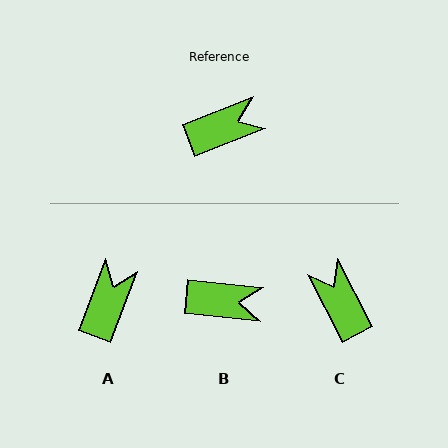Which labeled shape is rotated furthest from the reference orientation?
C, about 96 degrees away.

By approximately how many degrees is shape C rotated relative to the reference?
Approximately 96 degrees counter-clockwise.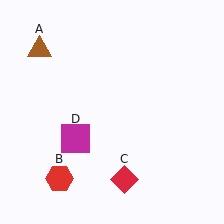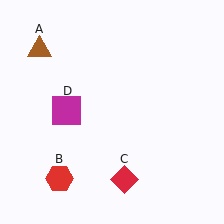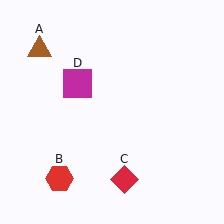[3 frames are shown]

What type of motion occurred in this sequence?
The magenta square (object D) rotated clockwise around the center of the scene.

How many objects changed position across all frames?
1 object changed position: magenta square (object D).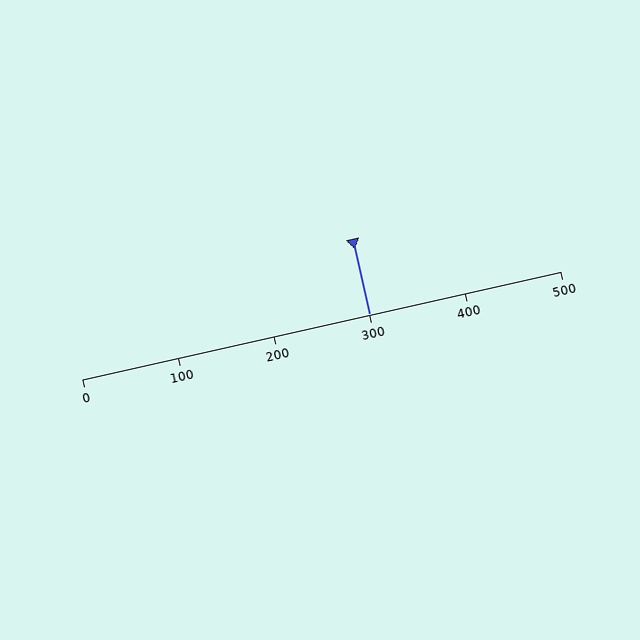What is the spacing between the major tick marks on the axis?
The major ticks are spaced 100 apart.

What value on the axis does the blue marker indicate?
The marker indicates approximately 300.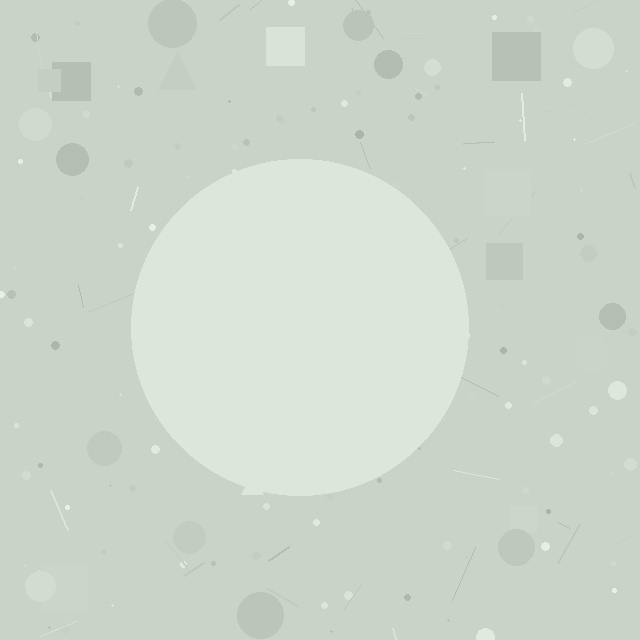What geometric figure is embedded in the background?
A circle is embedded in the background.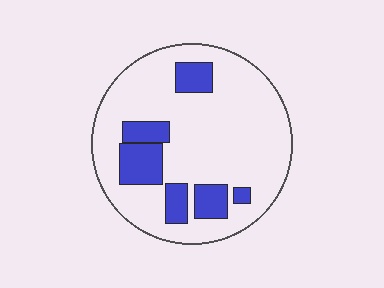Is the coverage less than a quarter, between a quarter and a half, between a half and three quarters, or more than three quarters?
Less than a quarter.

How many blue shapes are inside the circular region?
6.